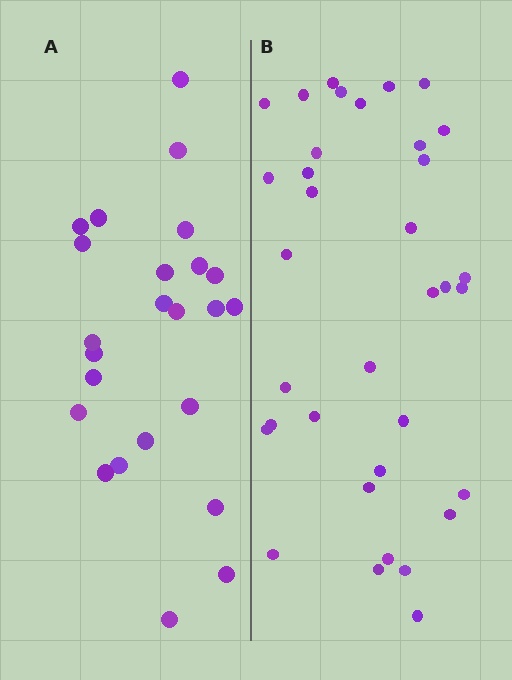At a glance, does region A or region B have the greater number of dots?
Region B (the right region) has more dots.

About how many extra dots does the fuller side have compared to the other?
Region B has roughly 12 or so more dots than region A.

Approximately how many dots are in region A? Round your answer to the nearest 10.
About 20 dots. (The exact count is 24, which rounds to 20.)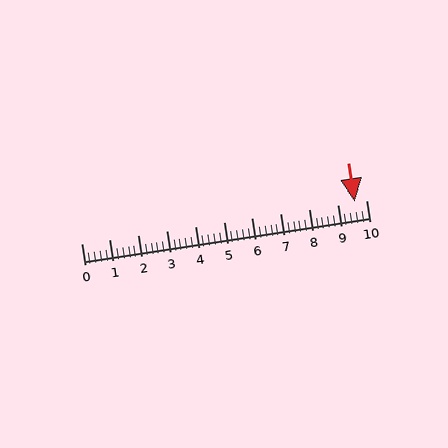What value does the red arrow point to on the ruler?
The red arrow points to approximately 9.6.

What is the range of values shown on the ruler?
The ruler shows values from 0 to 10.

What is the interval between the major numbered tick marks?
The major tick marks are spaced 1 units apart.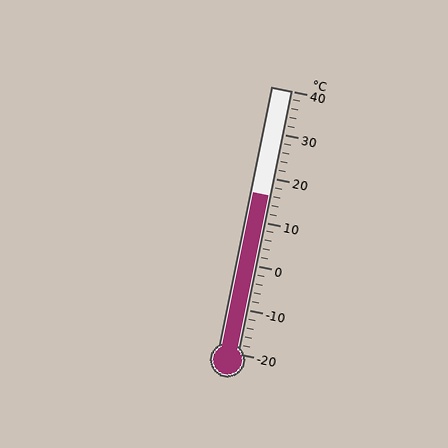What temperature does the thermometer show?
The thermometer shows approximately 16°C.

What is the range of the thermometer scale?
The thermometer scale ranges from -20°C to 40°C.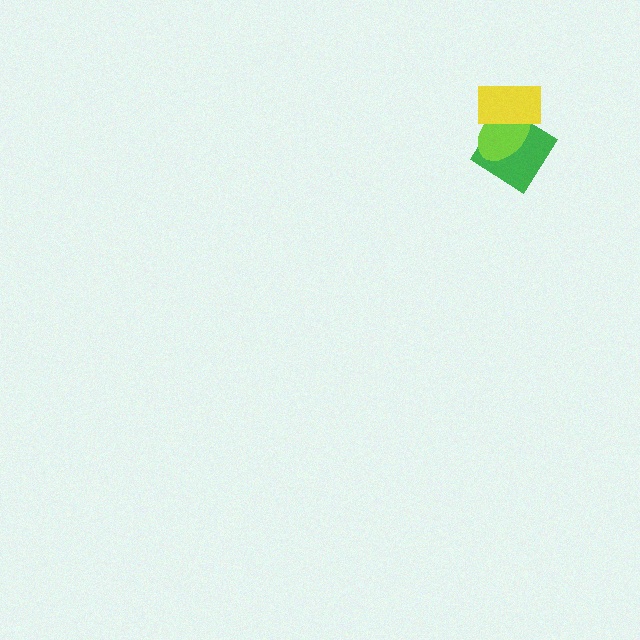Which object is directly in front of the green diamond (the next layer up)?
The lime ellipse is directly in front of the green diamond.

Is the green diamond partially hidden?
Yes, it is partially covered by another shape.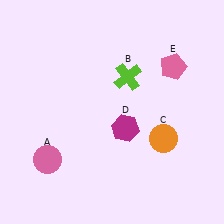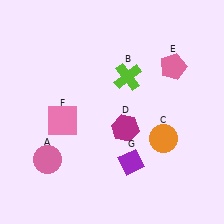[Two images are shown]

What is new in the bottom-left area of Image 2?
A pink square (F) was added in the bottom-left area of Image 2.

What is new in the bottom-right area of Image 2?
A purple diamond (G) was added in the bottom-right area of Image 2.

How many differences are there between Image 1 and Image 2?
There are 2 differences between the two images.